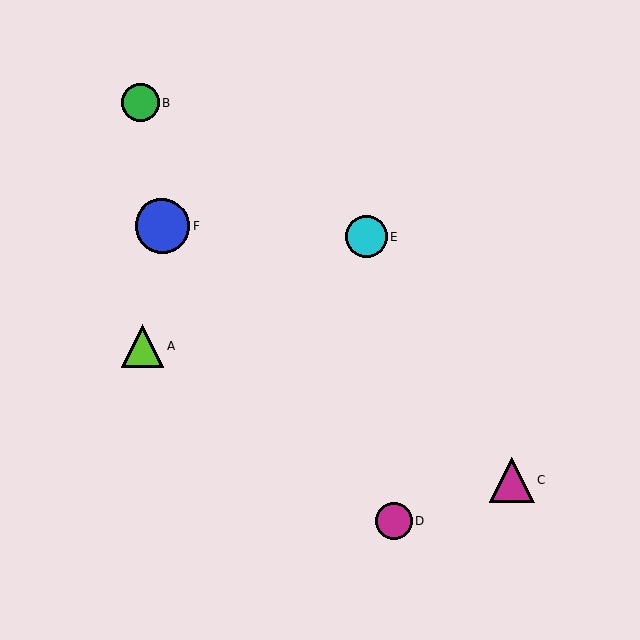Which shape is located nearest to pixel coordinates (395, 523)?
The magenta circle (labeled D) at (394, 521) is nearest to that location.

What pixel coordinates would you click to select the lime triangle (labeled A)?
Click at (143, 346) to select the lime triangle A.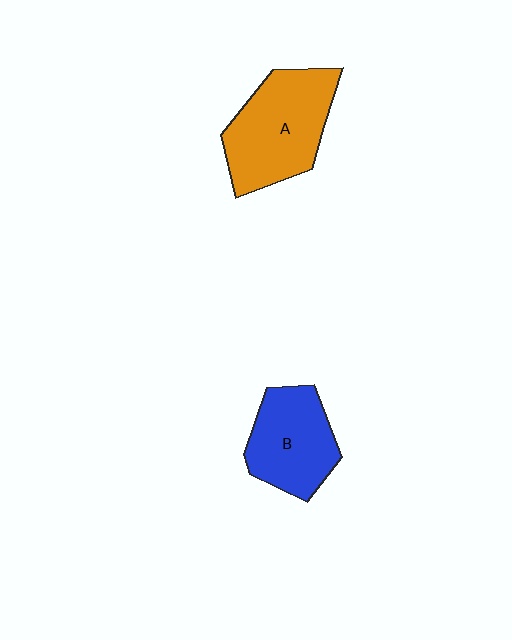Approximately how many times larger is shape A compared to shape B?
Approximately 1.3 times.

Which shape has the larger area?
Shape A (orange).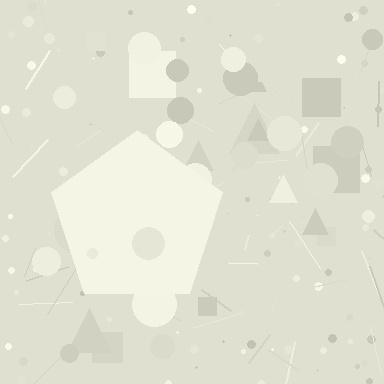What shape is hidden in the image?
A pentagon is hidden in the image.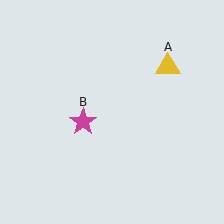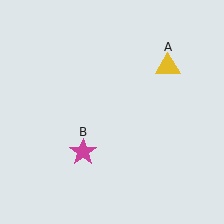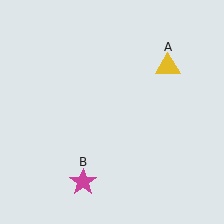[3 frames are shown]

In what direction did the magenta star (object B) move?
The magenta star (object B) moved down.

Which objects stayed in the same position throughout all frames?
Yellow triangle (object A) remained stationary.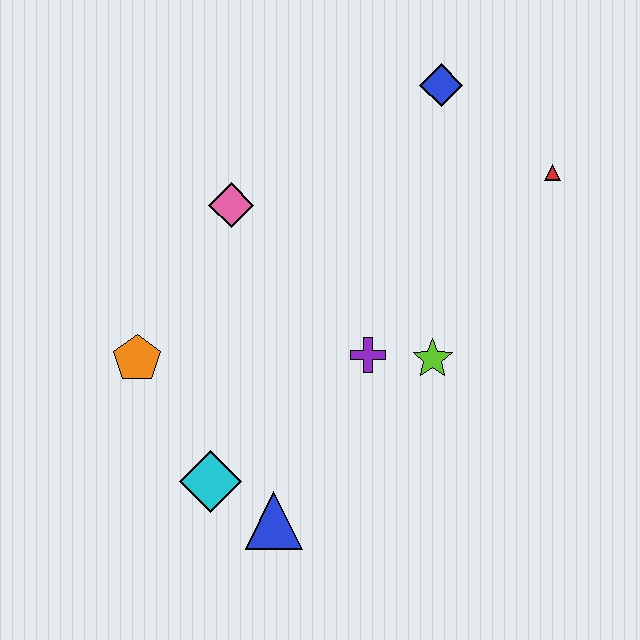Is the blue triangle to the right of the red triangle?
No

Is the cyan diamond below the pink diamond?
Yes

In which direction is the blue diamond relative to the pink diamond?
The blue diamond is to the right of the pink diamond.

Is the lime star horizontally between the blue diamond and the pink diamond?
Yes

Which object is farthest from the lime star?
The orange pentagon is farthest from the lime star.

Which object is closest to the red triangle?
The blue diamond is closest to the red triangle.